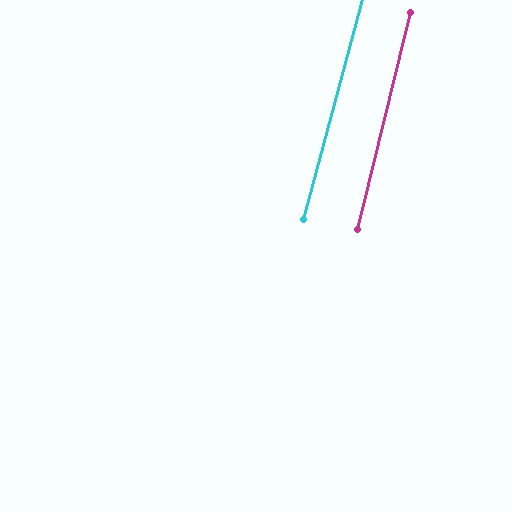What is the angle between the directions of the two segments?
Approximately 1 degree.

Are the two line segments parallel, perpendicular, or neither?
Parallel — their directions differ by only 1.3°.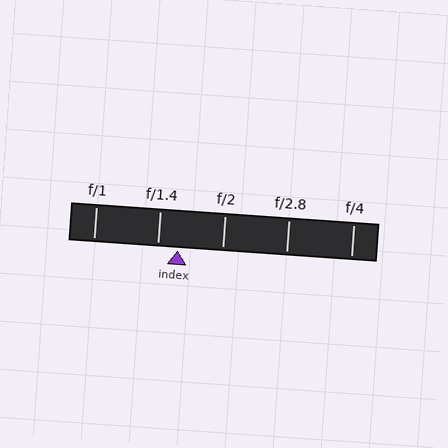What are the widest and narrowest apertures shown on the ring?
The widest aperture shown is f/1 and the narrowest is f/4.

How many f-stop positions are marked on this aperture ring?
There are 5 f-stop positions marked.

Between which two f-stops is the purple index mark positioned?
The index mark is between f/1.4 and f/2.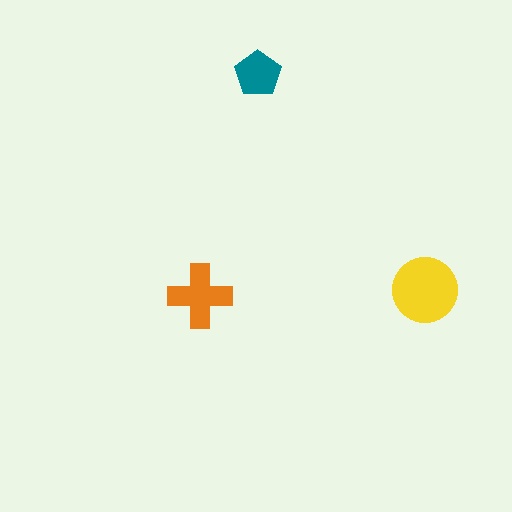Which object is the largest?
The yellow circle.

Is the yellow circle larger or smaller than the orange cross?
Larger.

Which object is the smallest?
The teal pentagon.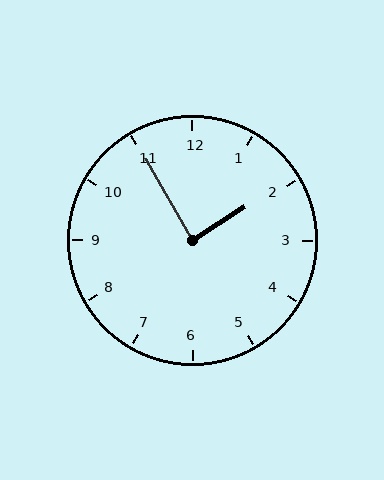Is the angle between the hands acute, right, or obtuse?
It is right.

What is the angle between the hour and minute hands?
Approximately 88 degrees.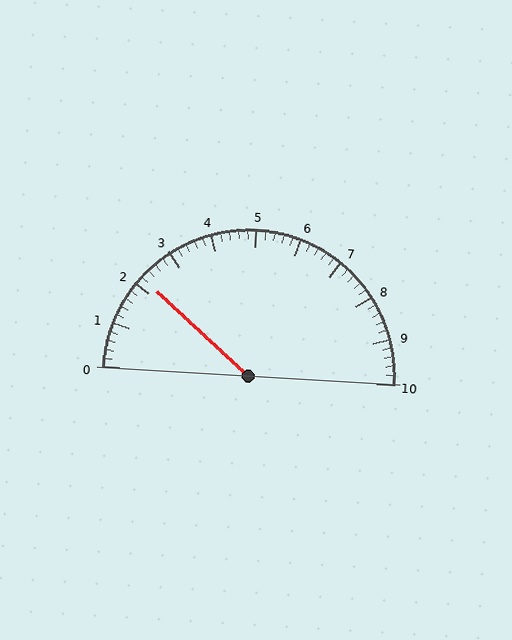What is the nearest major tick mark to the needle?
The nearest major tick mark is 2.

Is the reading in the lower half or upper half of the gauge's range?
The reading is in the lower half of the range (0 to 10).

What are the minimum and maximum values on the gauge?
The gauge ranges from 0 to 10.